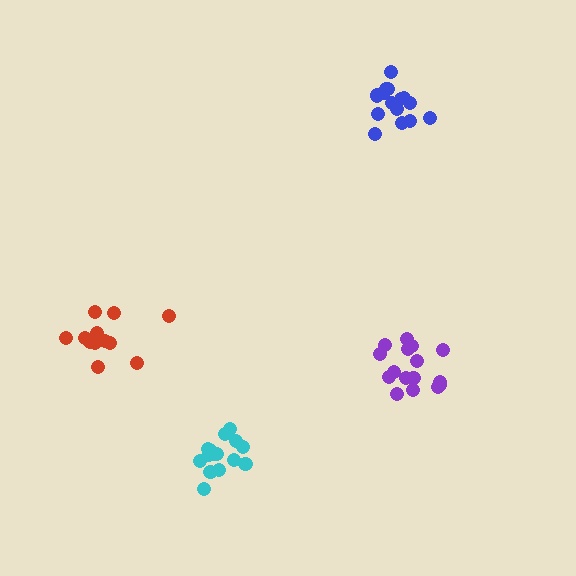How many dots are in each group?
Group 1: 17 dots, Group 2: 13 dots, Group 3: 15 dots, Group 4: 16 dots (61 total).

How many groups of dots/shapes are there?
There are 4 groups.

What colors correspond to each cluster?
The clusters are colored: cyan, red, blue, purple.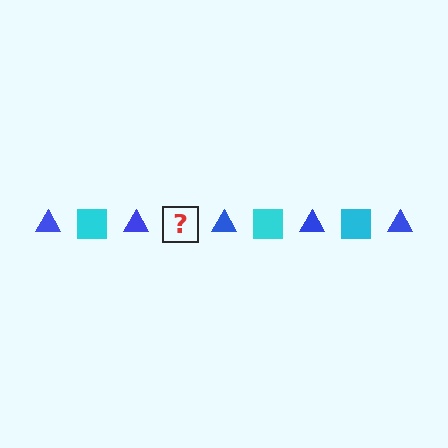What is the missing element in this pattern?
The missing element is a cyan square.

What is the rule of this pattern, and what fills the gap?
The rule is that the pattern alternates between blue triangle and cyan square. The gap should be filled with a cyan square.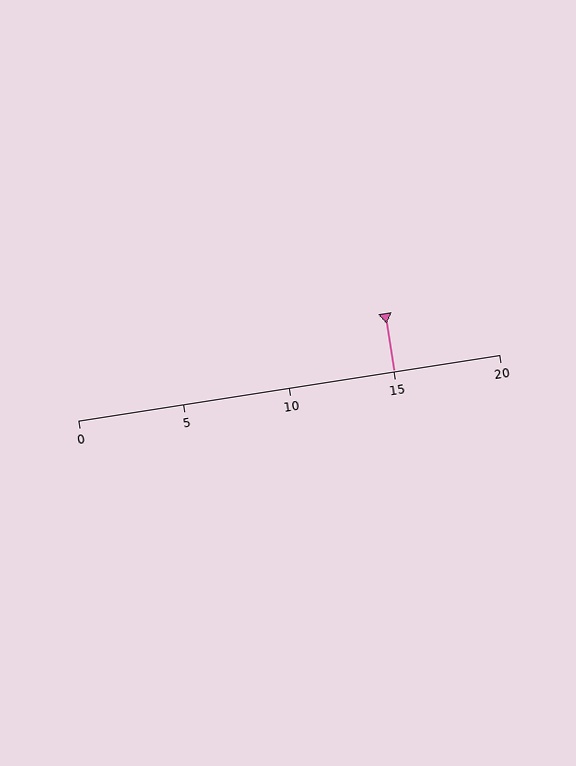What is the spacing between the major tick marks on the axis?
The major ticks are spaced 5 apart.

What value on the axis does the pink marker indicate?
The marker indicates approximately 15.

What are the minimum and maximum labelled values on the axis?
The axis runs from 0 to 20.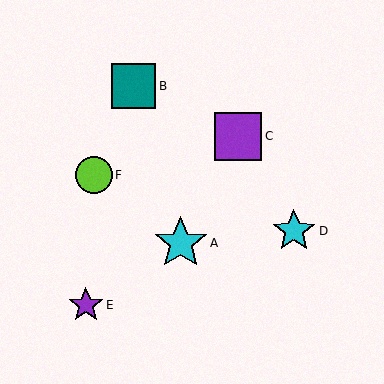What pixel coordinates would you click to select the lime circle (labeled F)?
Click at (94, 175) to select the lime circle F.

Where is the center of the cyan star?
The center of the cyan star is at (181, 243).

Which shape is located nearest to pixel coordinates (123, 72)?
The teal square (labeled B) at (134, 86) is nearest to that location.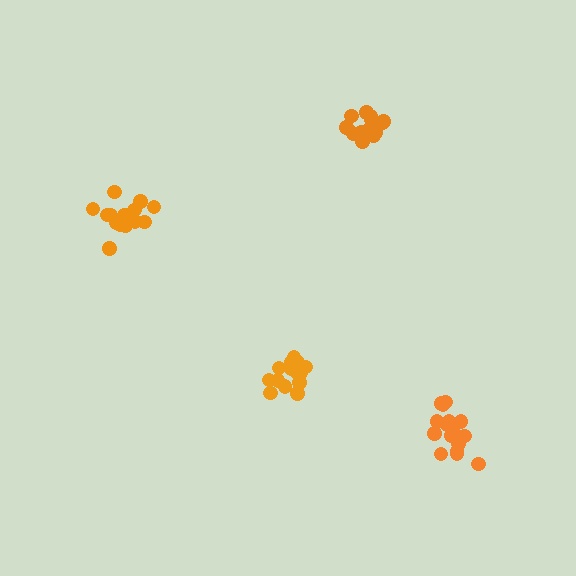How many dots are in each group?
Group 1: 17 dots, Group 2: 16 dots, Group 3: 18 dots, Group 4: 14 dots (65 total).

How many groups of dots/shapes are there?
There are 4 groups.